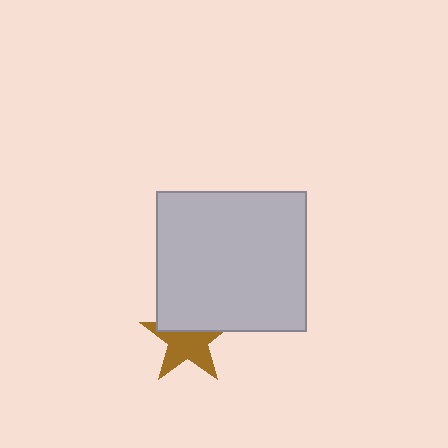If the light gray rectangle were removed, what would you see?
You would see the complete brown star.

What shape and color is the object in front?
The object in front is a light gray rectangle.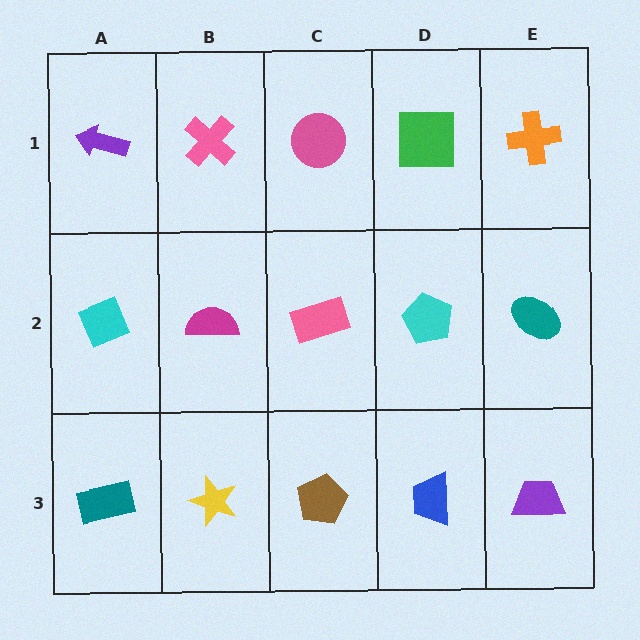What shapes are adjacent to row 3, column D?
A cyan pentagon (row 2, column D), a brown pentagon (row 3, column C), a purple trapezoid (row 3, column E).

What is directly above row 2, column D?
A green square.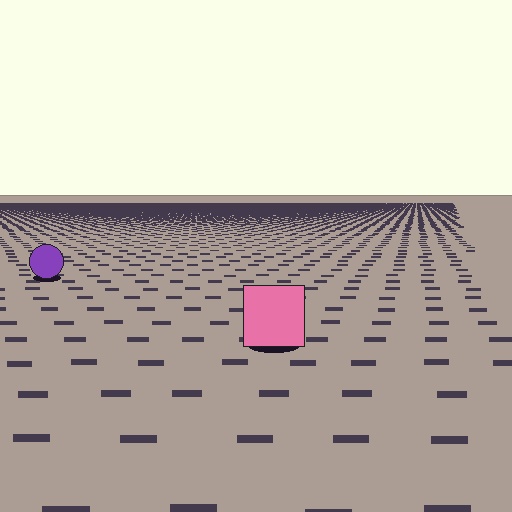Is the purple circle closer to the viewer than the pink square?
No. The pink square is closer — you can tell from the texture gradient: the ground texture is coarser near it.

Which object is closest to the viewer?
The pink square is closest. The texture marks near it are larger and more spread out.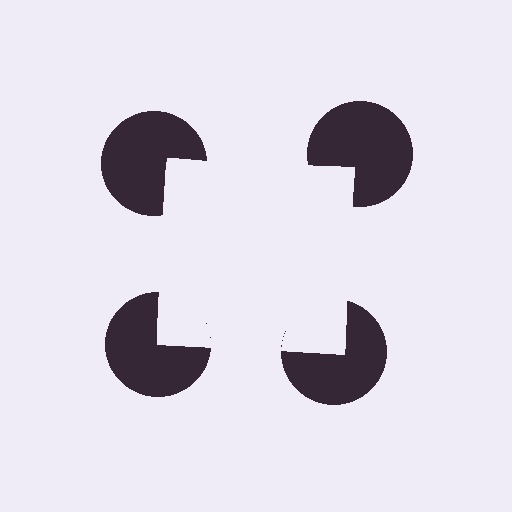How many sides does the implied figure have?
4 sides.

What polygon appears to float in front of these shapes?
An illusory square — its edges are inferred from the aligned wedge cuts in the pac-man discs, not physically drawn.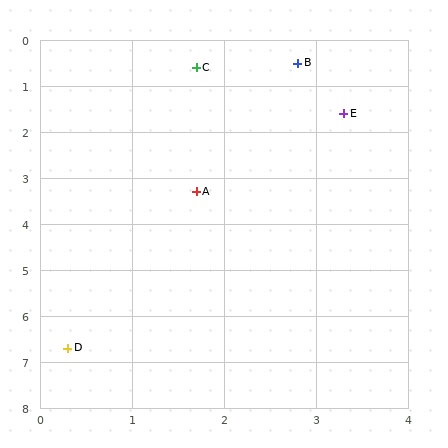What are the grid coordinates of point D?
Point D is at approximately (0.3, 6.7).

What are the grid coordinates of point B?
Point B is at approximately (2.8, 0.5).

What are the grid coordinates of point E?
Point E is at approximately (3.3, 1.6).